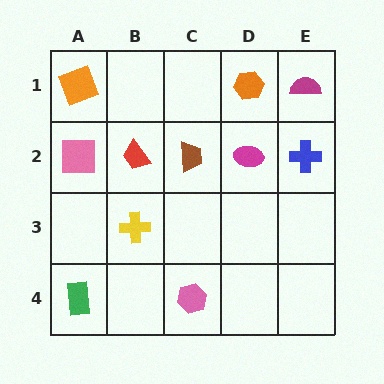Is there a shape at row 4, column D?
No, that cell is empty.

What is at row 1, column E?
A magenta semicircle.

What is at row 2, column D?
A magenta ellipse.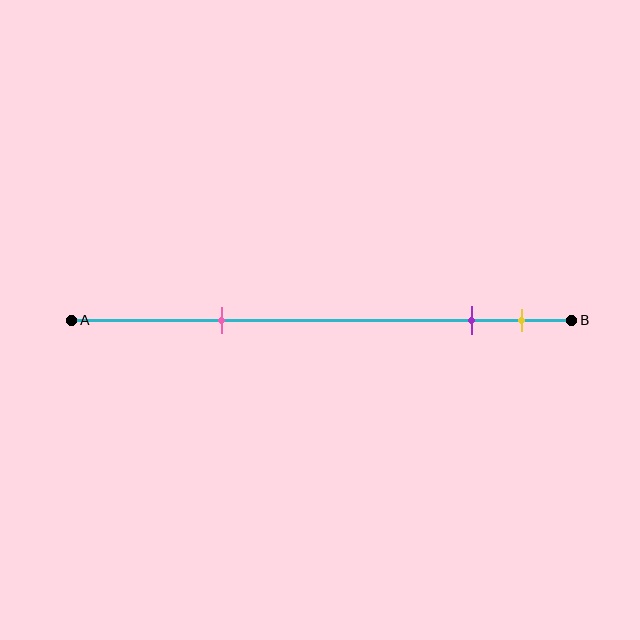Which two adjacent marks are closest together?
The purple and yellow marks are the closest adjacent pair.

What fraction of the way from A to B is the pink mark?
The pink mark is approximately 30% (0.3) of the way from A to B.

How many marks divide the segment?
There are 3 marks dividing the segment.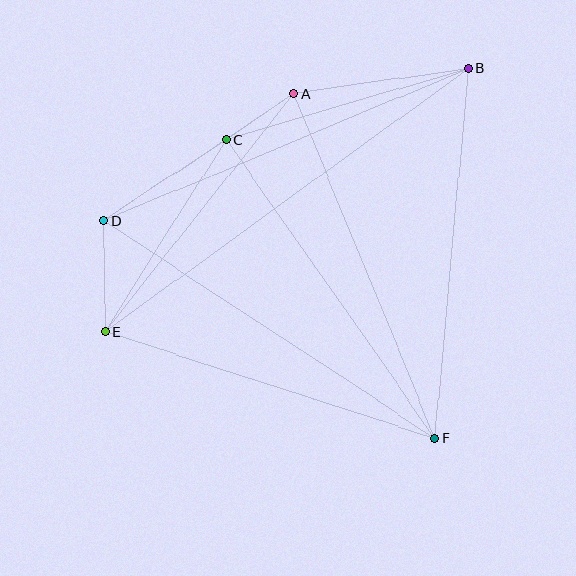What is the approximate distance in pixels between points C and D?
The distance between C and D is approximately 147 pixels.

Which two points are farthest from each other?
Points B and E are farthest from each other.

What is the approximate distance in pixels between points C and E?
The distance between C and E is approximately 227 pixels.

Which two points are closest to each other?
Points A and C are closest to each other.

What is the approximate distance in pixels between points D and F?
The distance between D and F is approximately 396 pixels.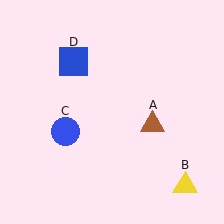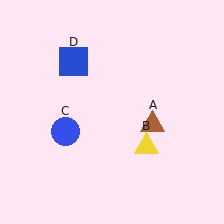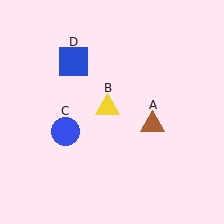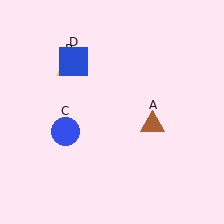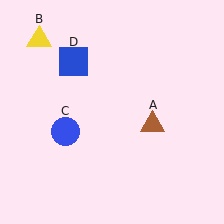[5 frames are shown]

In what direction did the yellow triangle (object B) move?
The yellow triangle (object B) moved up and to the left.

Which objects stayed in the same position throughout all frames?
Brown triangle (object A) and blue circle (object C) and blue square (object D) remained stationary.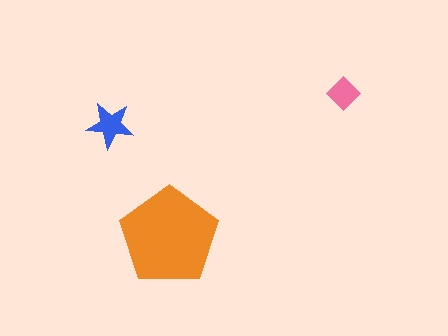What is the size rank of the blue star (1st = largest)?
2nd.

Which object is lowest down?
The orange pentagon is bottommost.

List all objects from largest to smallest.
The orange pentagon, the blue star, the pink diamond.